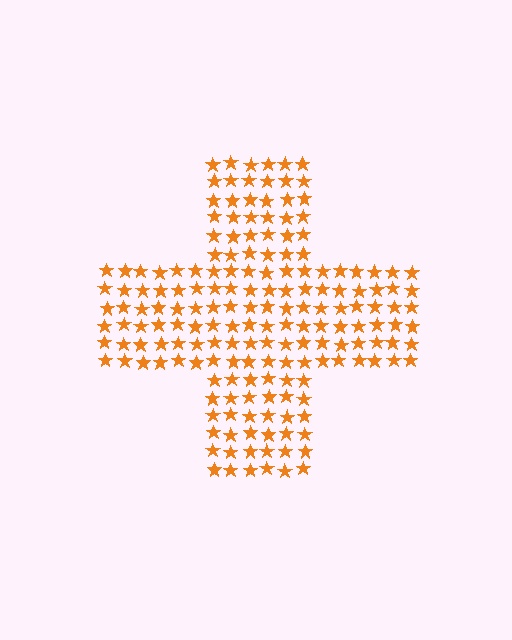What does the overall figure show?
The overall figure shows a cross.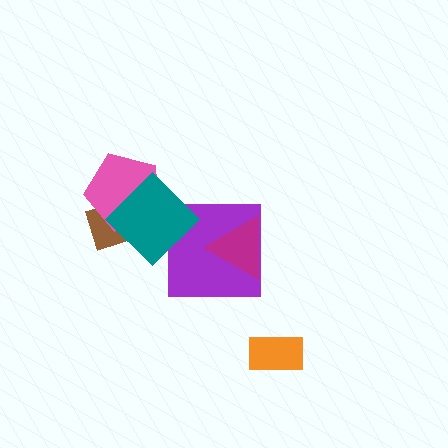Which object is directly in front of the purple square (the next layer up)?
The magenta triangle is directly in front of the purple square.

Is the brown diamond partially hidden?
Yes, it is partially covered by another shape.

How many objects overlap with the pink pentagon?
2 objects overlap with the pink pentagon.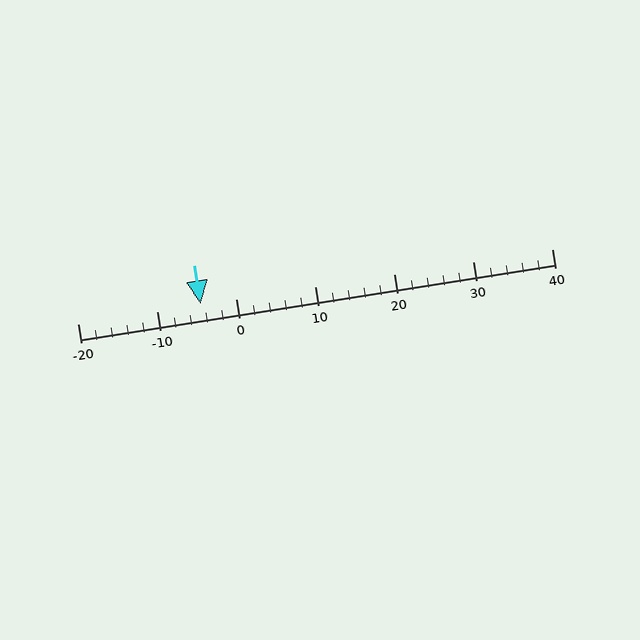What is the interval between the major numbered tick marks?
The major tick marks are spaced 10 units apart.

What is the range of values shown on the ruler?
The ruler shows values from -20 to 40.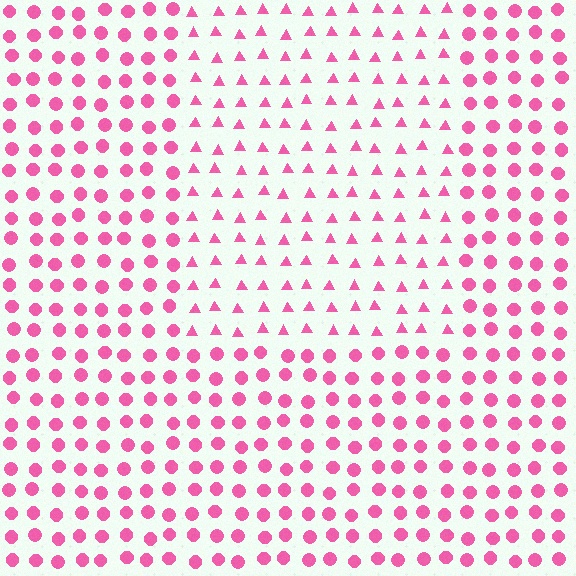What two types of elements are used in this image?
The image uses triangles inside the rectangle region and circles outside it.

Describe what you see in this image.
The image is filled with small pink elements arranged in a uniform grid. A rectangle-shaped region contains triangles, while the surrounding area contains circles. The boundary is defined purely by the change in element shape.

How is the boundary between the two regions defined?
The boundary is defined by a change in element shape: triangles inside vs. circles outside. All elements share the same color and spacing.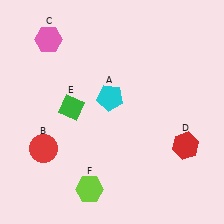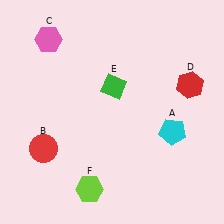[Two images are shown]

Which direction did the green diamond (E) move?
The green diamond (E) moved right.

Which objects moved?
The objects that moved are: the cyan pentagon (A), the red hexagon (D), the green diamond (E).